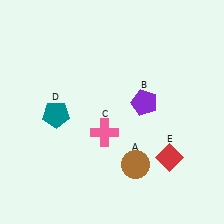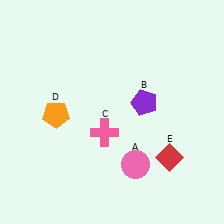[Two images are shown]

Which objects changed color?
A changed from brown to pink. D changed from teal to orange.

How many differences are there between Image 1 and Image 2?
There are 2 differences between the two images.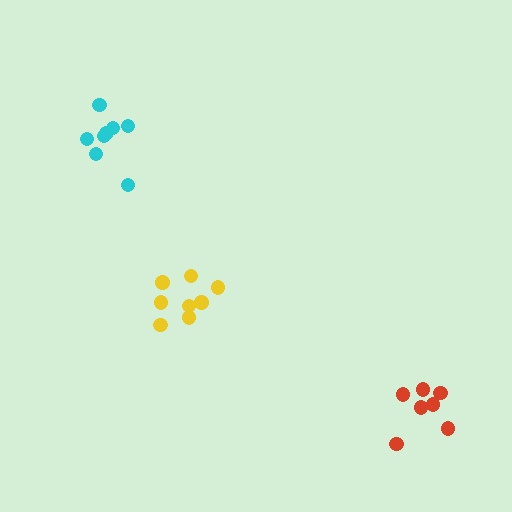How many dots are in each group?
Group 1: 8 dots, Group 2: 8 dots, Group 3: 7 dots (23 total).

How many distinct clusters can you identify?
There are 3 distinct clusters.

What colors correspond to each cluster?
The clusters are colored: yellow, cyan, red.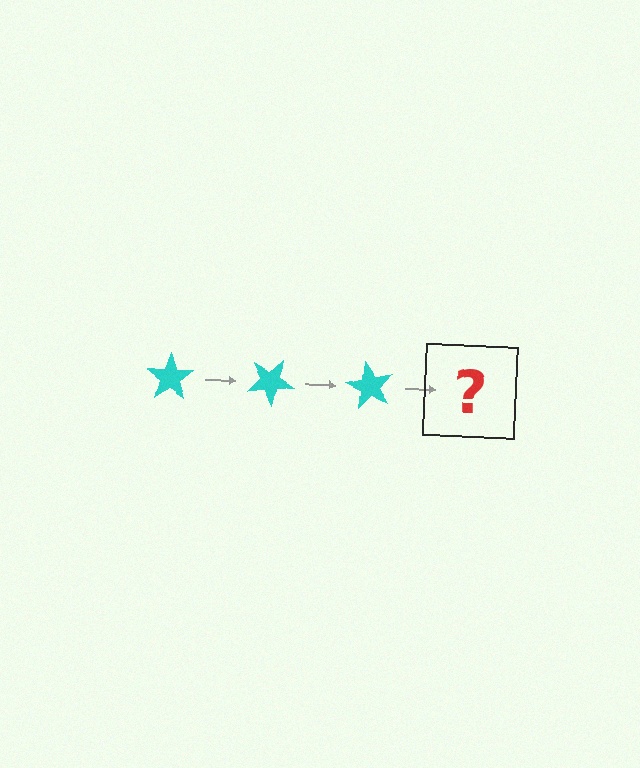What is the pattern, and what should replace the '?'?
The pattern is that the star rotates 30 degrees each step. The '?' should be a cyan star rotated 90 degrees.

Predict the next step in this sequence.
The next step is a cyan star rotated 90 degrees.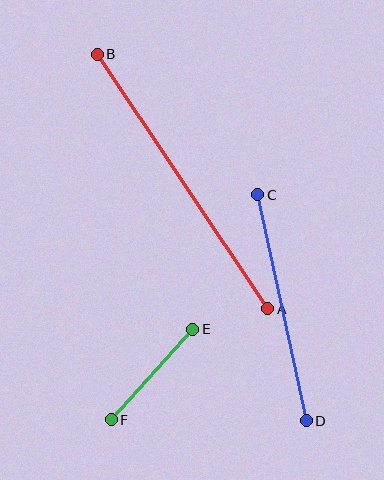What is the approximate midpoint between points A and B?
The midpoint is at approximately (182, 182) pixels.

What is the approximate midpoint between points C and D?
The midpoint is at approximately (282, 308) pixels.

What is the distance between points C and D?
The distance is approximately 231 pixels.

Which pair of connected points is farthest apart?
Points A and B are farthest apart.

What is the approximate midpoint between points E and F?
The midpoint is at approximately (152, 374) pixels.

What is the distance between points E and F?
The distance is approximately 122 pixels.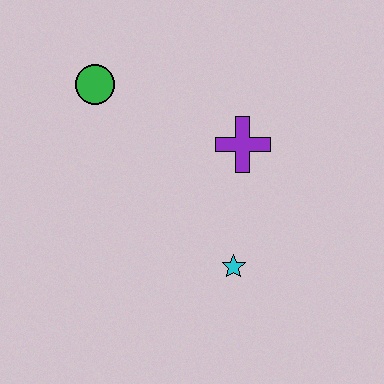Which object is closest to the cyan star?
The purple cross is closest to the cyan star.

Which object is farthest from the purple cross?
The green circle is farthest from the purple cross.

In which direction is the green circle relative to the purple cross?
The green circle is to the left of the purple cross.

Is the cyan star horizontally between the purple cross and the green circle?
Yes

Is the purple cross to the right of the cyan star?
Yes